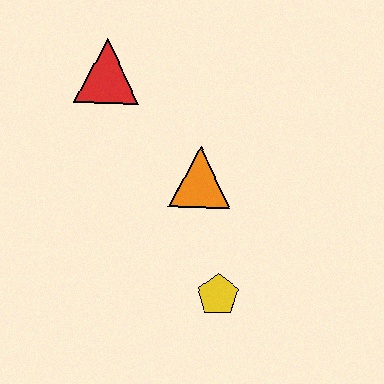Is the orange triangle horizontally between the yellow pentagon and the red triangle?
Yes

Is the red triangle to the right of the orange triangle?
No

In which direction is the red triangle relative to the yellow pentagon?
The red triangle is above the yellow pentagon.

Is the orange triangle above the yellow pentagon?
Yes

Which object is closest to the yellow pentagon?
The orange triangle is closest to the yellow pentagon.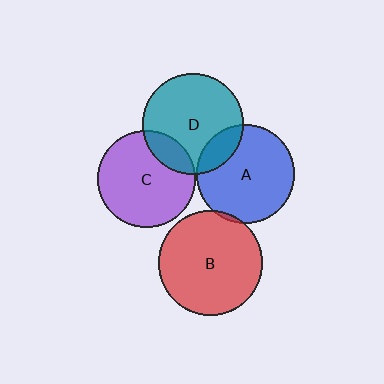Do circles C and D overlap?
Yes.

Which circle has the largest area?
Circle B (red).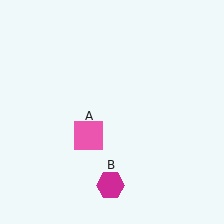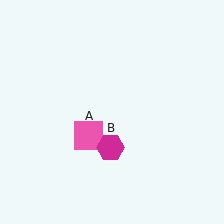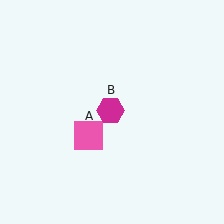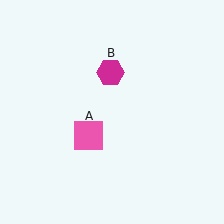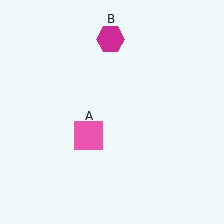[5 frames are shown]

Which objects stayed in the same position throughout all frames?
Pink square (object A) remained stationary.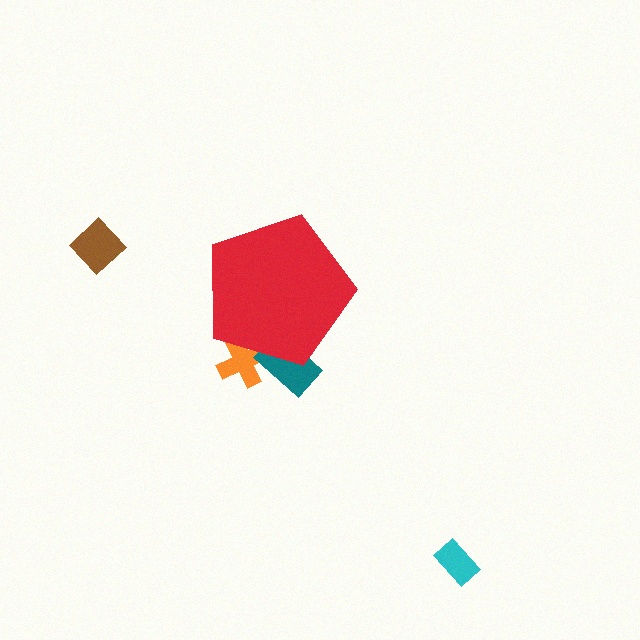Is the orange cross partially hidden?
Yes, the orange cross is partially hidden behind the red pentagon.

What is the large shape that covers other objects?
A red pentagon.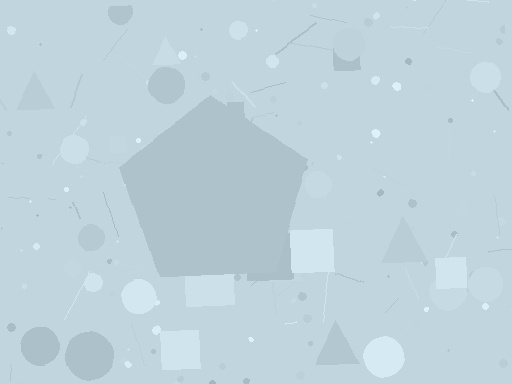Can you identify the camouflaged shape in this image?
The camouflaged shape is a pentagon.